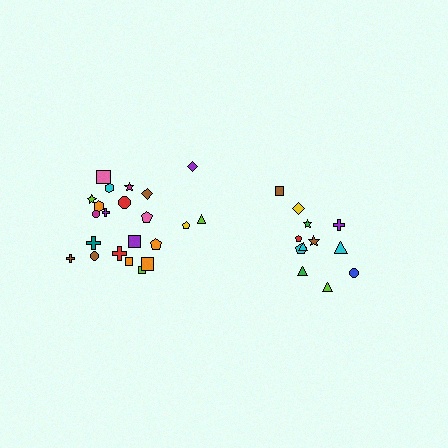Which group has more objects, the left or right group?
The left group.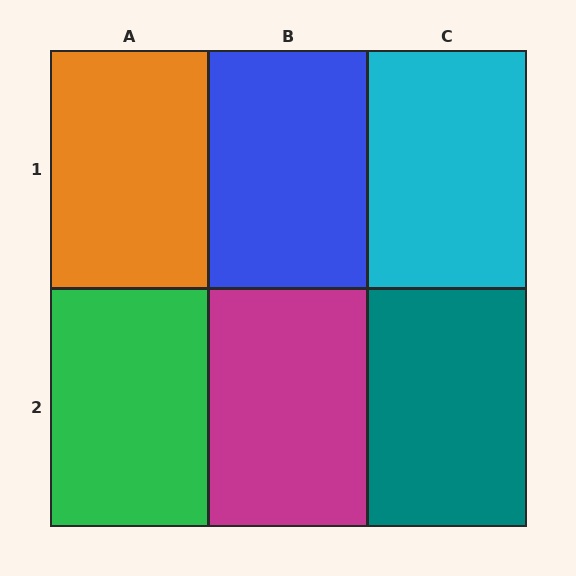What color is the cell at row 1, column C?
Cyan.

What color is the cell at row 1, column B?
Blue.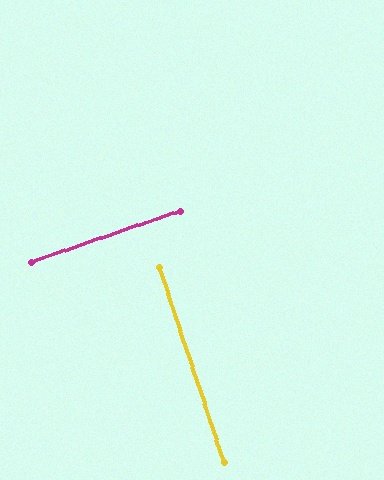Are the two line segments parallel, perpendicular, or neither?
Perpendicular — they meet at approximately 90°.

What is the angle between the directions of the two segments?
Approximately 90 degrees.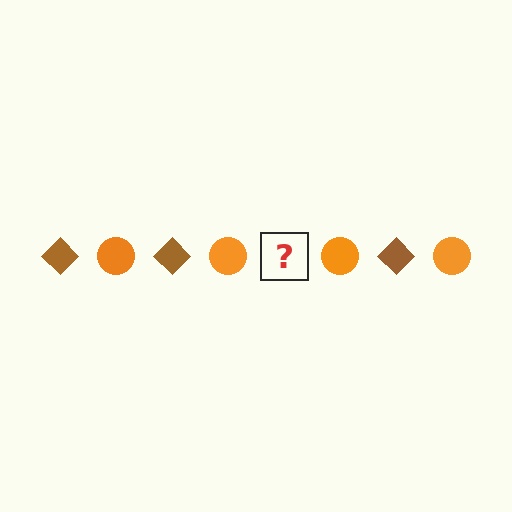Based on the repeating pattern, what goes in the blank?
The blank should be a brown diamond.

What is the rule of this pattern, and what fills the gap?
The rule is that the pattern alternates between brown diamond and orange circle. The gap should be filled with a brown diamond.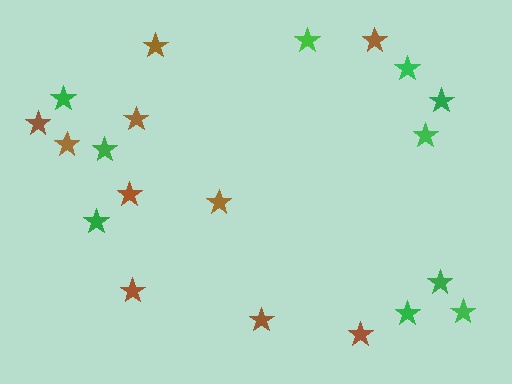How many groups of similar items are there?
There are 2 groups: one group of green stars (10) and one group of brown stars (10).